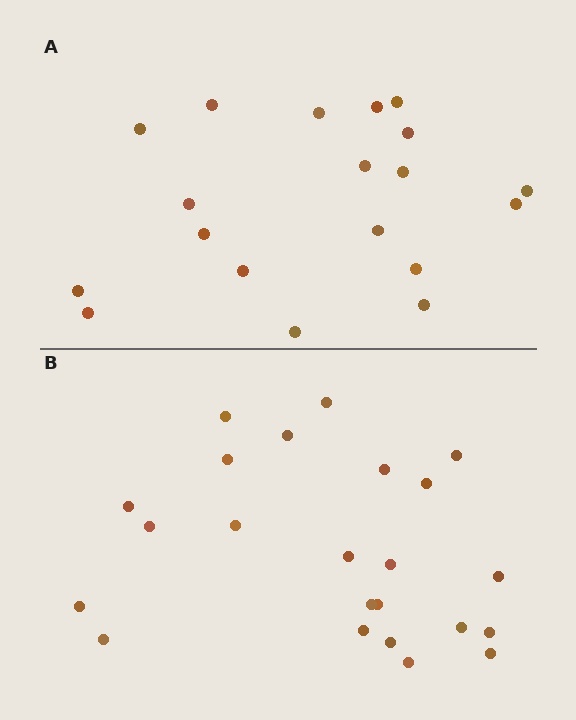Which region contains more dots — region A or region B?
Region B (the bottom region) has more dots.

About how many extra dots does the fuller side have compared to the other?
Region B has about 4 more dots than region A.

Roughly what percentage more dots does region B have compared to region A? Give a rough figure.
About 20% more.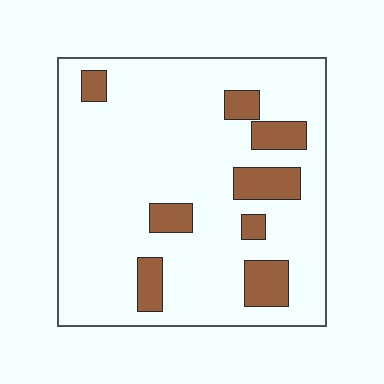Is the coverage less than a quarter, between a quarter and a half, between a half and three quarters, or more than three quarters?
Less than a quarter.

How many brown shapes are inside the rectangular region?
8.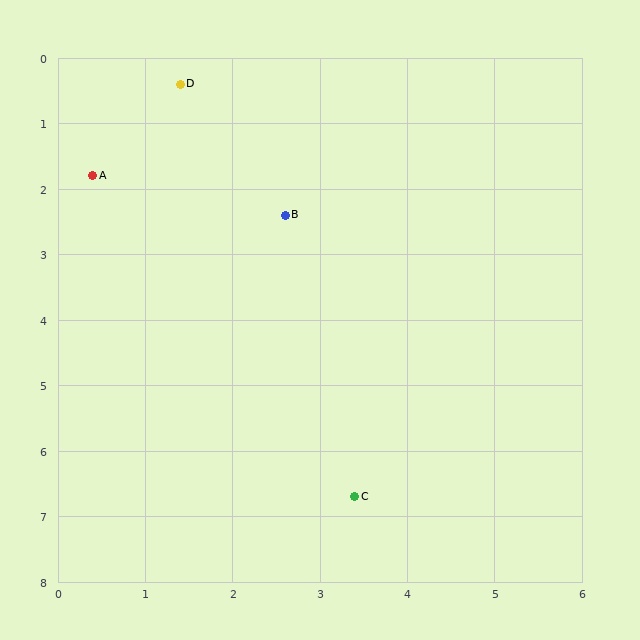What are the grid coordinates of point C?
Point C is at approximately (3.4, 6.7).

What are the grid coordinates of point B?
Point B is at approximately (2.6, 2.4).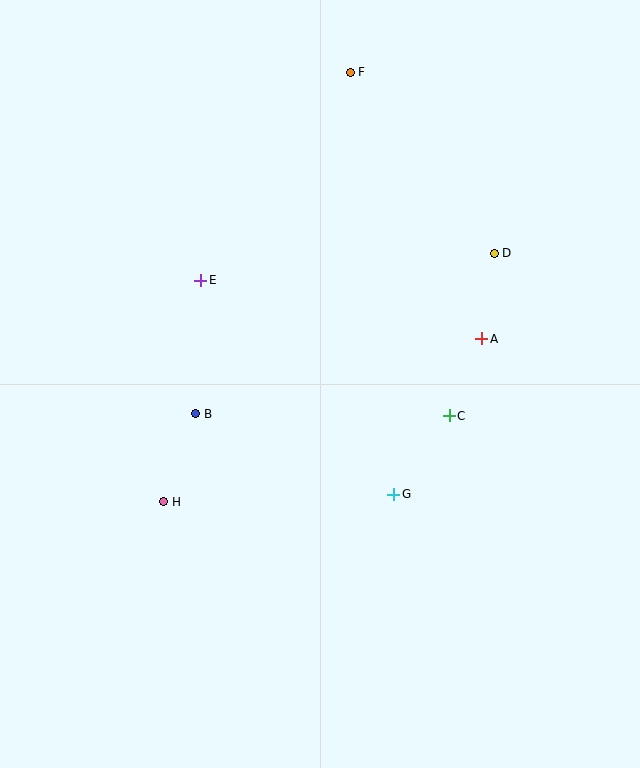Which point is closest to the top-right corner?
Point D is closest to the top-right corner.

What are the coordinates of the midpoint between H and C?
The midpoint between H and C is at (306, 459).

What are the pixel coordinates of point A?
Point A is at (482, 339).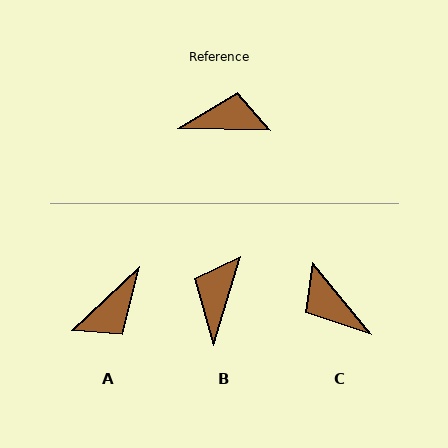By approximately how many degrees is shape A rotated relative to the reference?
Approximately 135 degrees clockwise.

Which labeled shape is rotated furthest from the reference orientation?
A, about 135 degrees away.